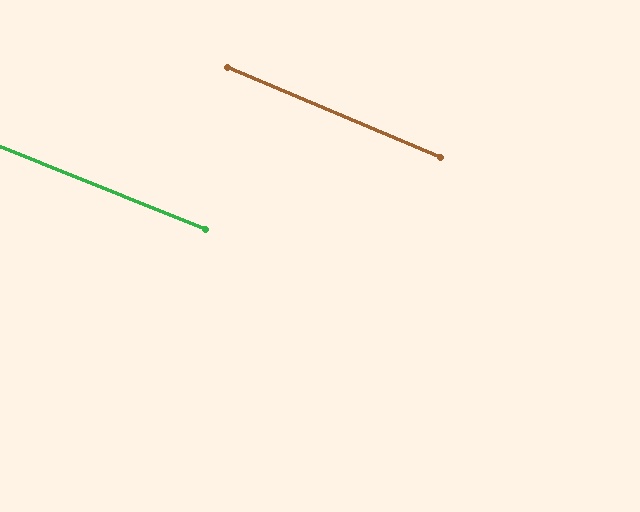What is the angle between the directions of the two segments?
Approximately 1 degree.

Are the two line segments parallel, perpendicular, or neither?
Parallel — their directions differ by only 1.1°.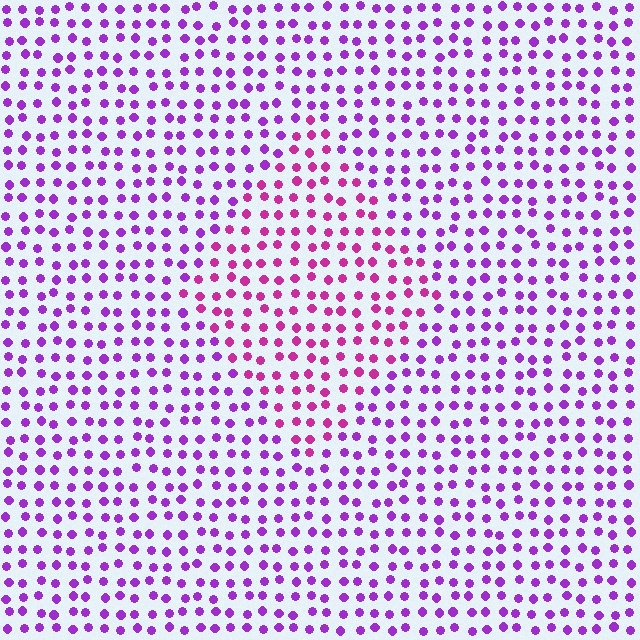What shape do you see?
I see a diamond.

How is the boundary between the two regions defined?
The boundary is defined purely by a slight shift in hue (about 34 degrees). Spacing, size, and orientation are identical on both sides.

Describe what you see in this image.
The image is filled with small purple elements in a uniform arrangement. A diamond-shaped region is visible where the elements are tinted to a slightly different hue, forming a subtle color boundary.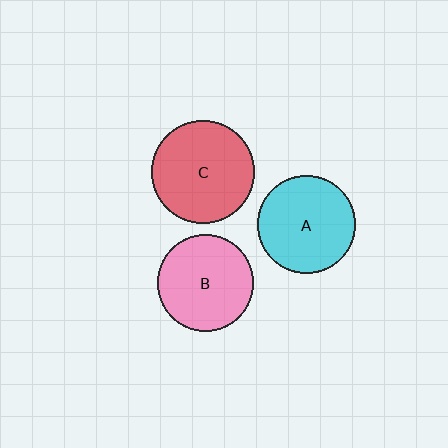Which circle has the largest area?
Circle C (red).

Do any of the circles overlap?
No, none of the circles overlap.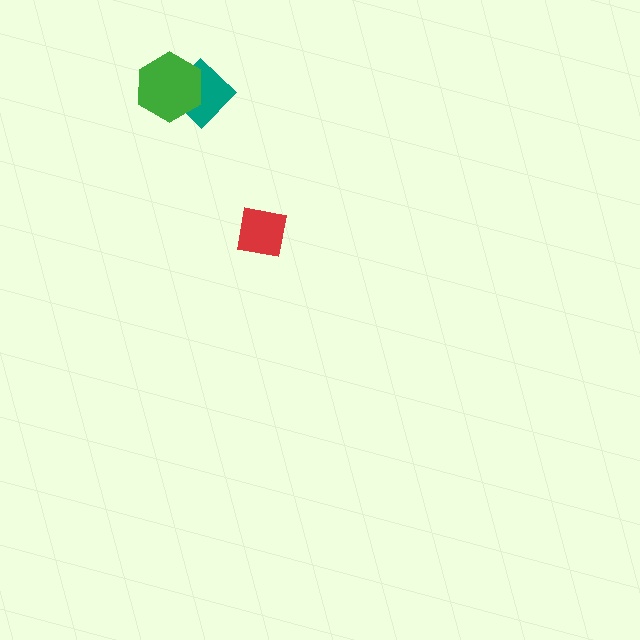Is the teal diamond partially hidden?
Yes, it is partially covered by another shape.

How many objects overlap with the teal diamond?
1 object overlaps with the teal diamond.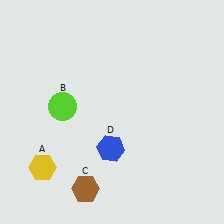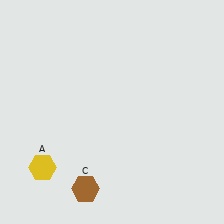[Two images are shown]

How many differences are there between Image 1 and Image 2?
There are 2 differences between the two images.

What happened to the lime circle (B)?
The lime circle (B) was removed in Image 2. It was in the top-left area of Image 1.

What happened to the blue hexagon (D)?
The blue hexagon (D) was removed in Image 2. It was in the bottom-left area of Image 1.